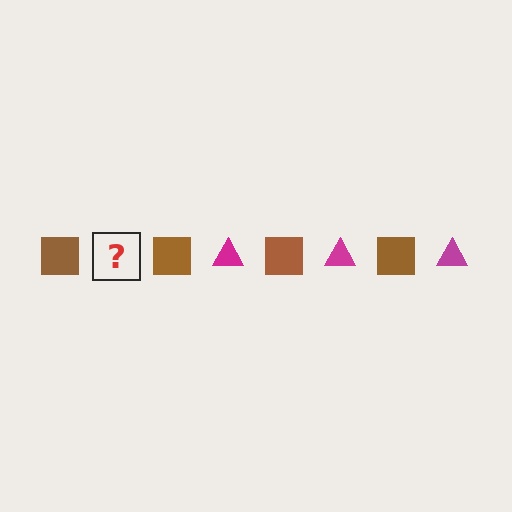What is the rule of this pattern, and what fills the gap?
The rule is that the pattern alternates between brown square and magenta triangle. The gap should be filled with a magenta triangle.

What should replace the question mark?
The question mark should be replaced with a magenta triangle.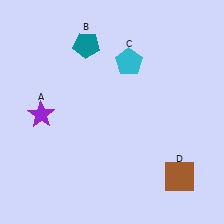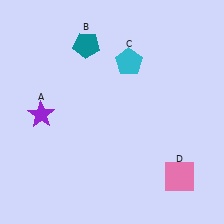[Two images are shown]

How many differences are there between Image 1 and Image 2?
There is 1 difference between the two images.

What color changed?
The square (D) changed from brown in Image 1 to pink in Image 2.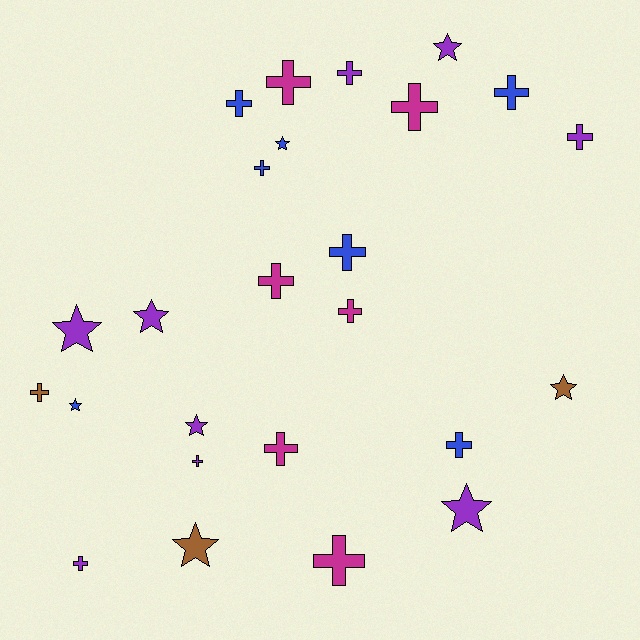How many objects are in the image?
There are 25 objects.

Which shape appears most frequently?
Cross, with 16 objects.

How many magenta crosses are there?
There are 6 magenta crosses.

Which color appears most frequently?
Purple, with 9 objects.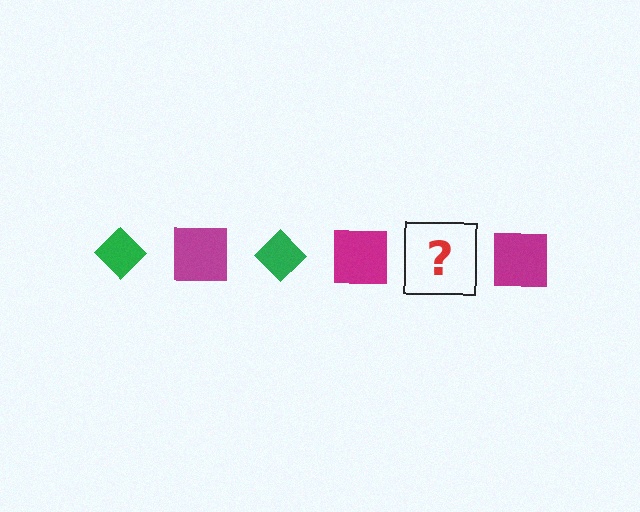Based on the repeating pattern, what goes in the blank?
The blank should be a green diamond.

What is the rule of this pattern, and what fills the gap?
The rule is that the pattern alternates between green diamond and magenta square. The gap should be filled with a green diamond.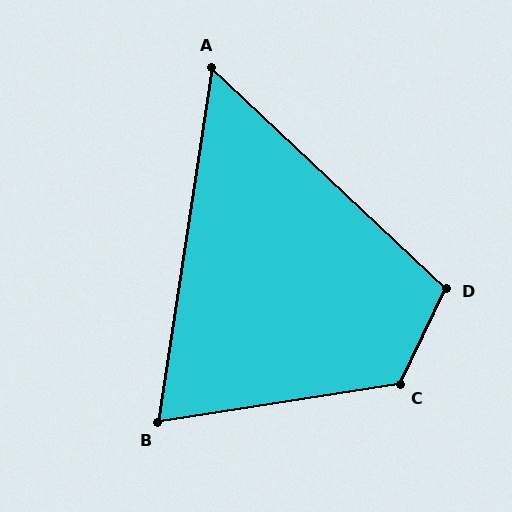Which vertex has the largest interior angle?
C, at approximately 124 degrees.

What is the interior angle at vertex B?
Approximately 72 degrees (acute).